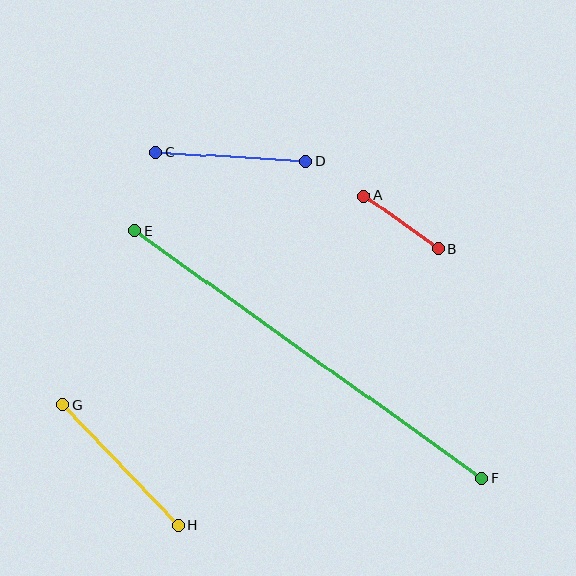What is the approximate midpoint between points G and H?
The midpoint is at approximately (120, 465) pixels.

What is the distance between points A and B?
The distance is approximately 91 pixels.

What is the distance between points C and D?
The distance is approximately 150 pixels.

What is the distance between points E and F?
The distance is approximately 426 pixels.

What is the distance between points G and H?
The distance is approximately 167 pixels.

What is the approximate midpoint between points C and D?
The midpoint is at approximately (231, 157) pixels.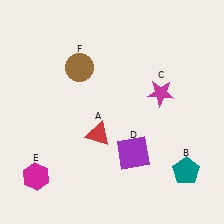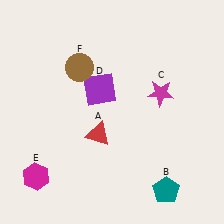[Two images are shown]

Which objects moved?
The objects that moved are: the teal pentagon (B), the purple square (D).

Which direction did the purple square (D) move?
The purple square (D) moved up.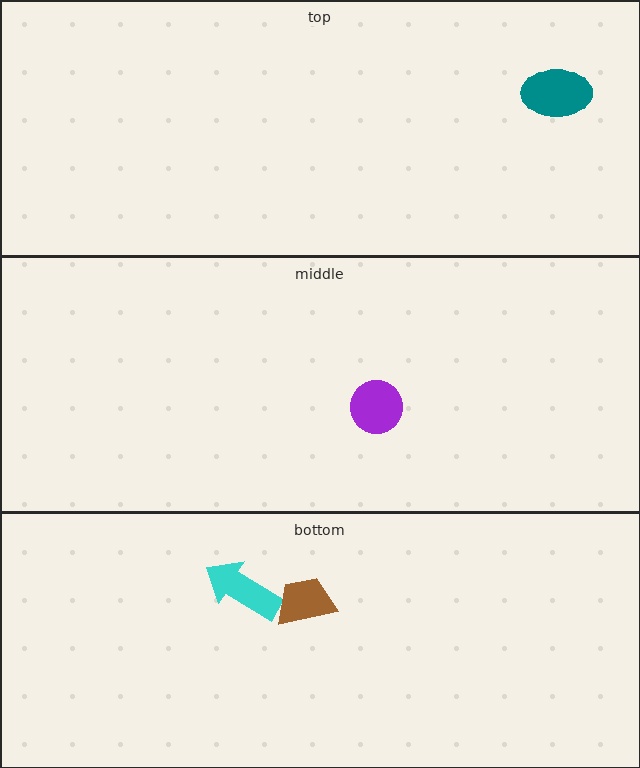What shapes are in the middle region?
The purple circle.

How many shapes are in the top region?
1.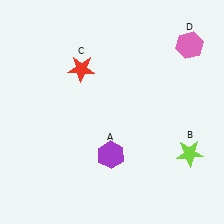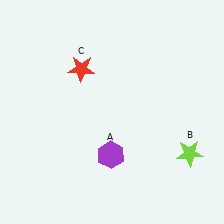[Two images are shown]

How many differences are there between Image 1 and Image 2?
There is 1 difference between the two images.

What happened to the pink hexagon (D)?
The pink hexagon (D) was removed in Image 2. It was in the top-right area of Image 1.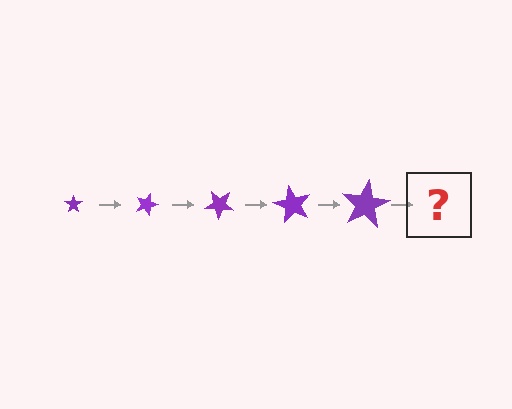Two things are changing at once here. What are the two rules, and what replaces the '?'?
The two rules are that the star grows larger each step and it rotates 20 degrees each step. The '?' should be a star, larger than the previous one and rotated 100 degrees from the start.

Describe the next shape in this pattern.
It should be a star, larger than the previous one and rotated 100 degrees from the start.